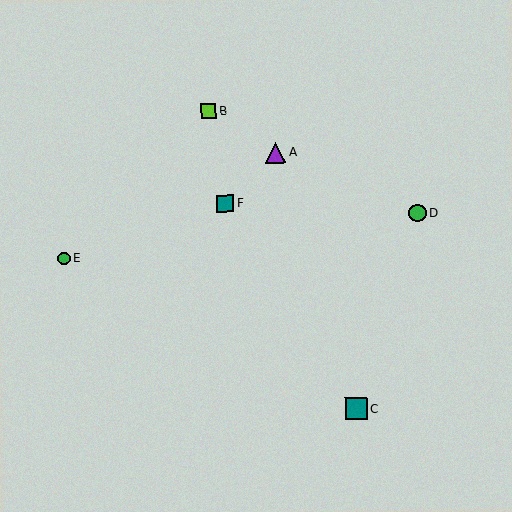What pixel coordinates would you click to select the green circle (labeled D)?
Click at (418, 213) to select the green circle D.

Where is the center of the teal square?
The center of the teal square is at (356, 409).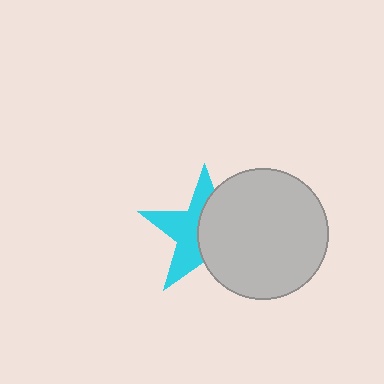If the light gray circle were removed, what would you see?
You would see the complete cyan star.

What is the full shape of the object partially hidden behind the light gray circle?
The partially hidden object is a cyan star.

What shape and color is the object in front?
The object in front is a light gray circle.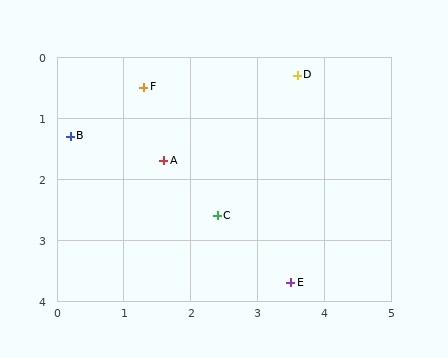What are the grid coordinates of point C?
Point C is at approximately (2.4, 2.6).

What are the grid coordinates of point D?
Point D is at approximately (3.6, 0.3).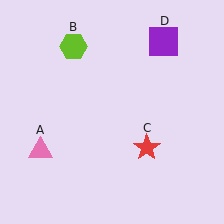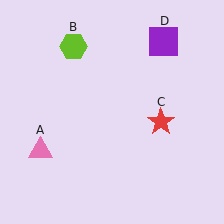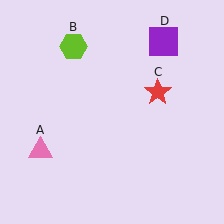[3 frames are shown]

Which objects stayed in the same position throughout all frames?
Pink triangle (object A) and lime hexagon (object B) and purple square (object D) remained stationary.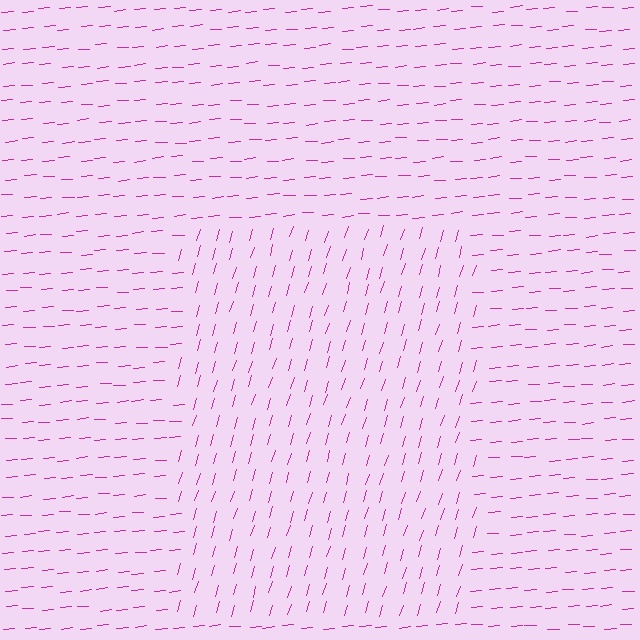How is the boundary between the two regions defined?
The boundary is defined purely by a change in line orientation (approximately 68 degrees difference). All lines are the same color and thickness.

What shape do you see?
I see a rectangle.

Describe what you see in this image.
The image is filled with small magenta line segments. A rectangle region in the image has lines oriented differently from the surrounding lines, creating a visible texture boundary.